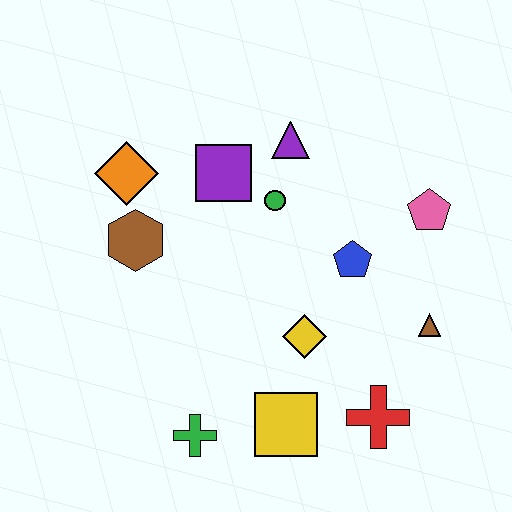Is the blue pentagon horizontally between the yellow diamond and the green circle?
No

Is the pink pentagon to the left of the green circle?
No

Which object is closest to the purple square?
The green circle is closest to the purple square.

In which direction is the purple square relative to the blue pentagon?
The purple square is to the left of the blue pentagon.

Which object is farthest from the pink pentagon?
The green cross is farthest from the pink pentagon.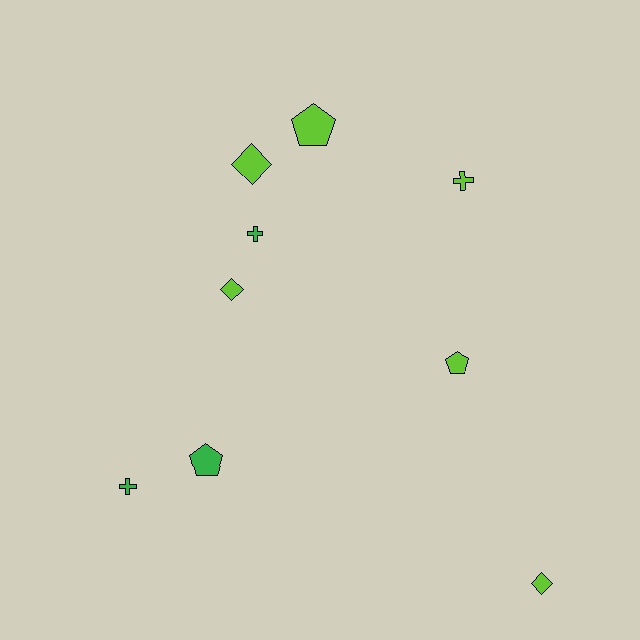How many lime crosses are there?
There is 1 lime cross.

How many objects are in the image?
There are 9 objects.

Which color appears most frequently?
Lime, with 6 objects.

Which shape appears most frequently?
Pentagon, with 3 objects.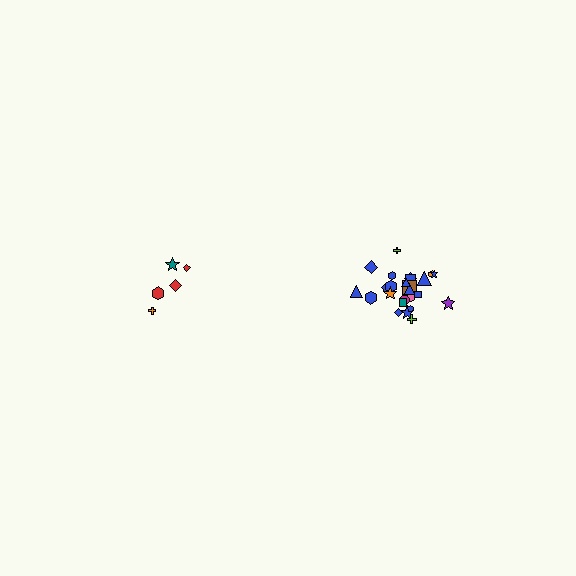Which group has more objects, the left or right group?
The right group.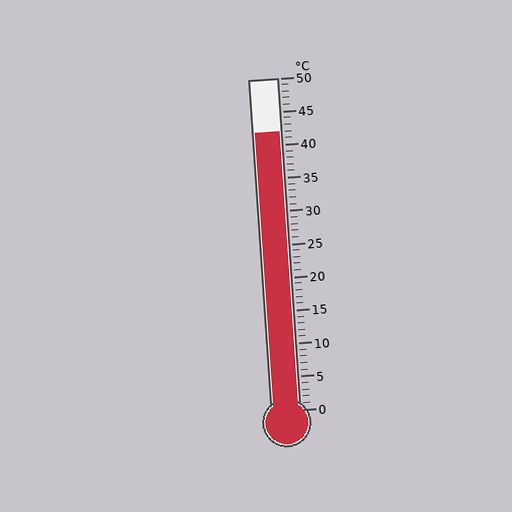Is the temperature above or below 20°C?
The temperature is above 20°C.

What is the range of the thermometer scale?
The thermometer scale ranges from 0°C to 50°C.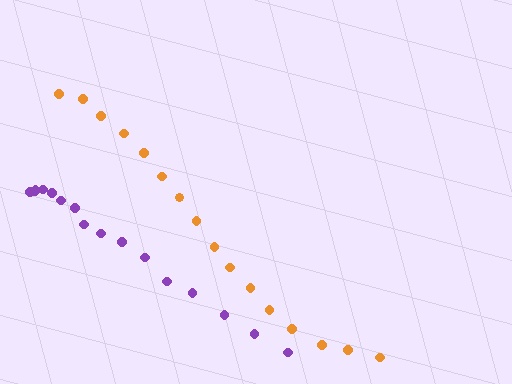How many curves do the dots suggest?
There are 2 distinct paths.